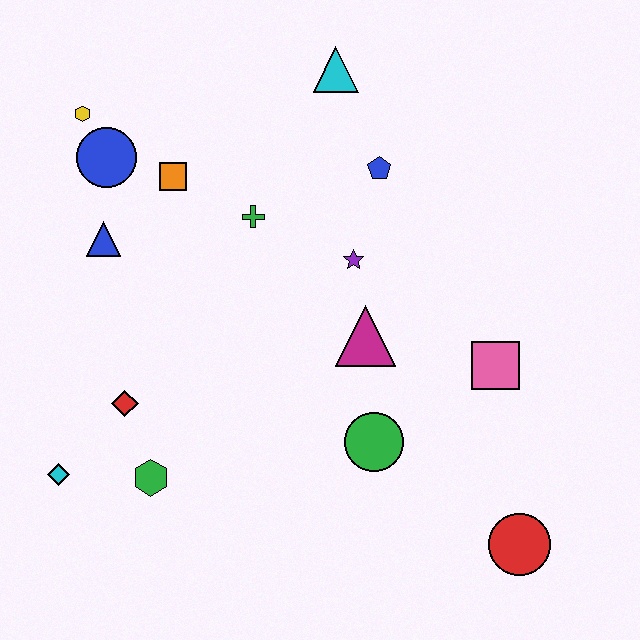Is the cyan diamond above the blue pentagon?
No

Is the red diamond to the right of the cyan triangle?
No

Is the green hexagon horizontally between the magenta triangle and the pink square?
No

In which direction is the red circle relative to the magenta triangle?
The red circle is below the magenta triangle.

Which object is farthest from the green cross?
The red circle is farthest from the green cross.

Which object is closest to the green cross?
The orange square is closest to the green cross.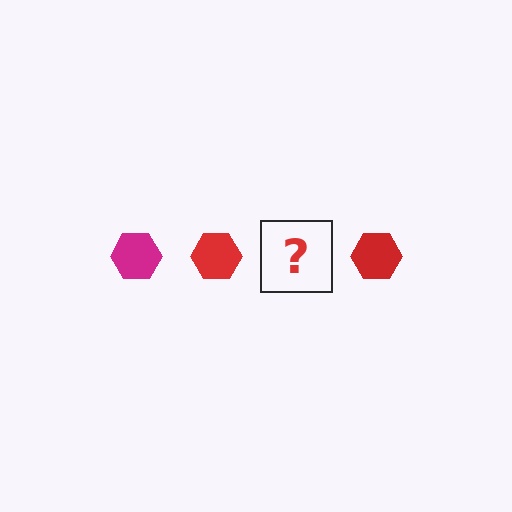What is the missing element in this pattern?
The missing element is a magenta hexagon.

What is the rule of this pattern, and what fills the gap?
The rule is that the pattern cycles through magenta, red hexagons. The gap should be filled with a magenta hexagon.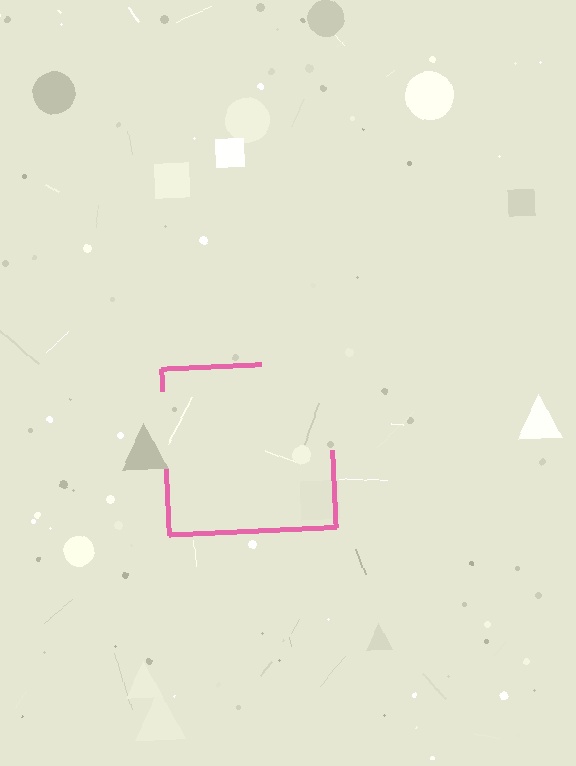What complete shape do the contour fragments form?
The contour fragments form a square.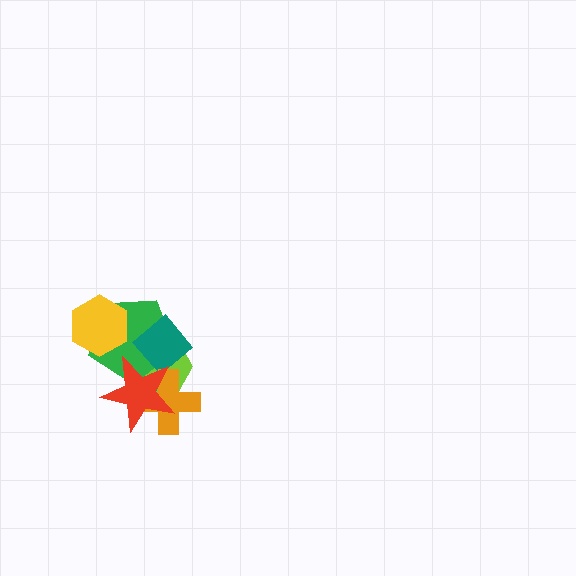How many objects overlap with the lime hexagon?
4 objects overlap with the lime hexagon.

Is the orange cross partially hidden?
Yes, it is partially covered by another shape.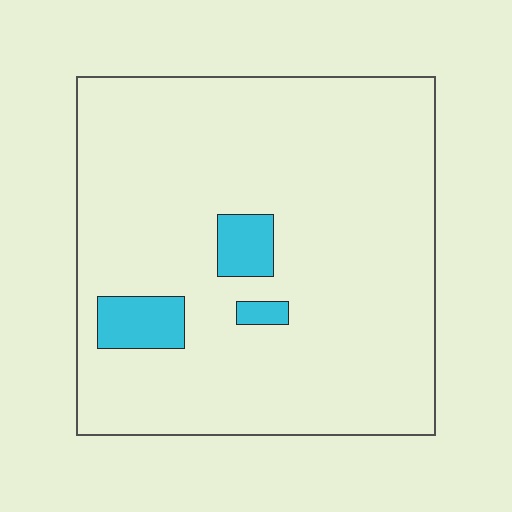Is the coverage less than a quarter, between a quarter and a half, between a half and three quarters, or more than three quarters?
Less than a quarter.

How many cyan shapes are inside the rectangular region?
3.